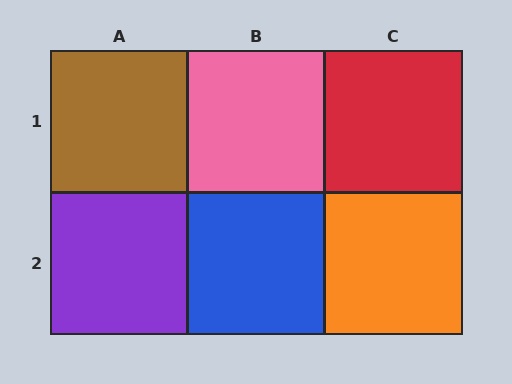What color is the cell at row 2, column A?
Purple.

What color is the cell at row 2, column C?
Orange.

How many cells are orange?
1 cell is orange.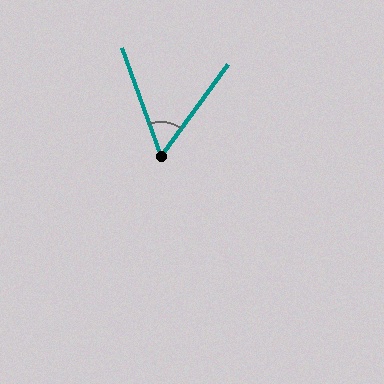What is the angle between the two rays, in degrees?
Approximately 56 degrees.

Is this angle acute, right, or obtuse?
It is acute.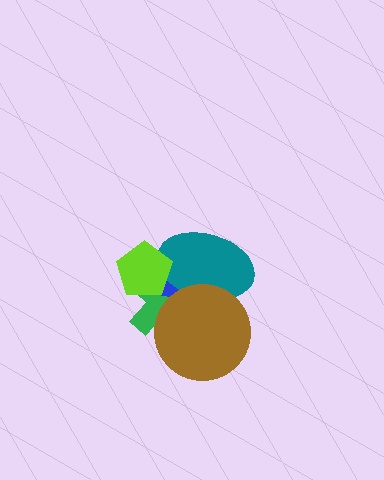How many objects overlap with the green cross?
4 objects overlap with the green cross.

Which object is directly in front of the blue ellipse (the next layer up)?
The teal ellipse is directly in front of the blue ellipse.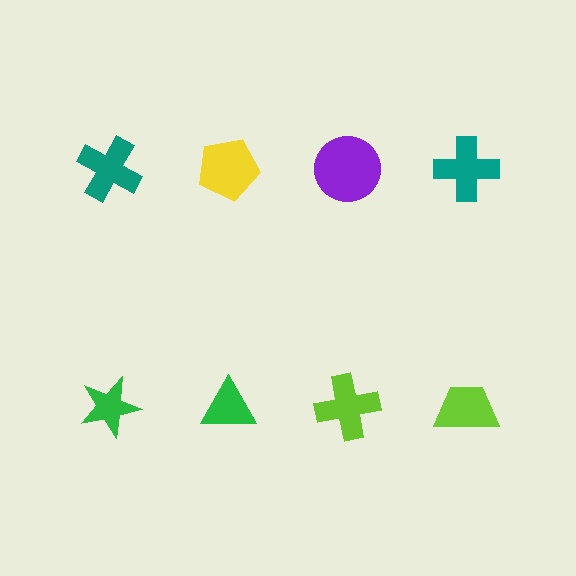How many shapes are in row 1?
4 shapes.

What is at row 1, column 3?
A purple circle.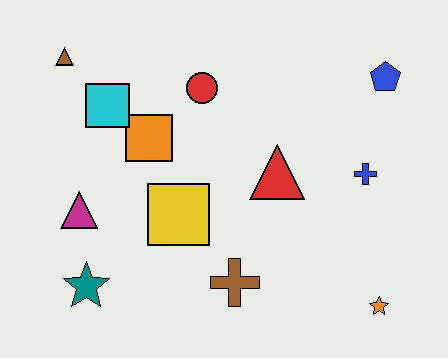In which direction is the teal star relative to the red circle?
The teal star is below the red circle.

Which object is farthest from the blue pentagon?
The teal star is farthest from the blue pentagon.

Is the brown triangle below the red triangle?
No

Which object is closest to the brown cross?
The yellow square is closest to the brown cross.